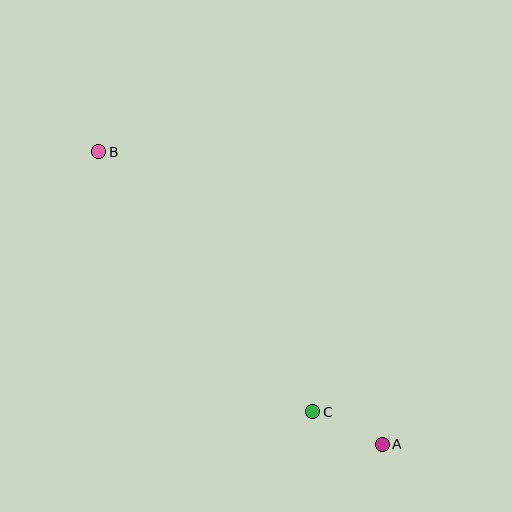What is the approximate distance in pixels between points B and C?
The distance between B and C is approximately 337 pixels.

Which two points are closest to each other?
Points A and C are closest to each other.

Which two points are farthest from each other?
Points A and B are farthest from each other.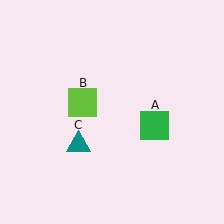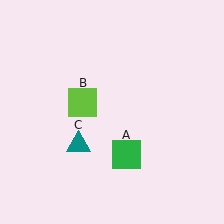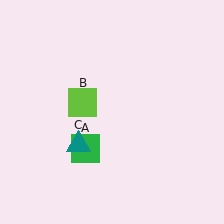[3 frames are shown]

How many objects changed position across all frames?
1 object changed position: green square (object A).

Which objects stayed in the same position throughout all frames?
Lime square (object B) and teal triangle (object C) remained stationary.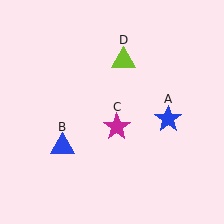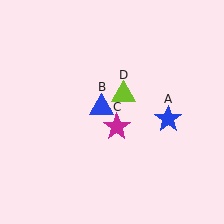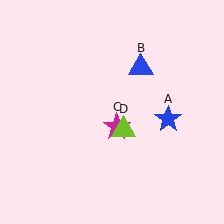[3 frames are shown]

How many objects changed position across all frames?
2 objects changed position: blue triangle (object B), lime triangle (object D).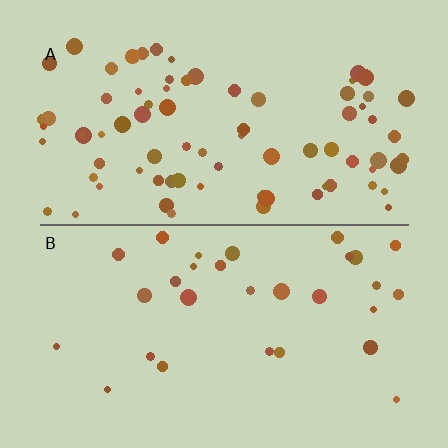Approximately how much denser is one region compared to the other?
Approximately 2.6× — region A over region B.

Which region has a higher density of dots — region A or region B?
A (the top).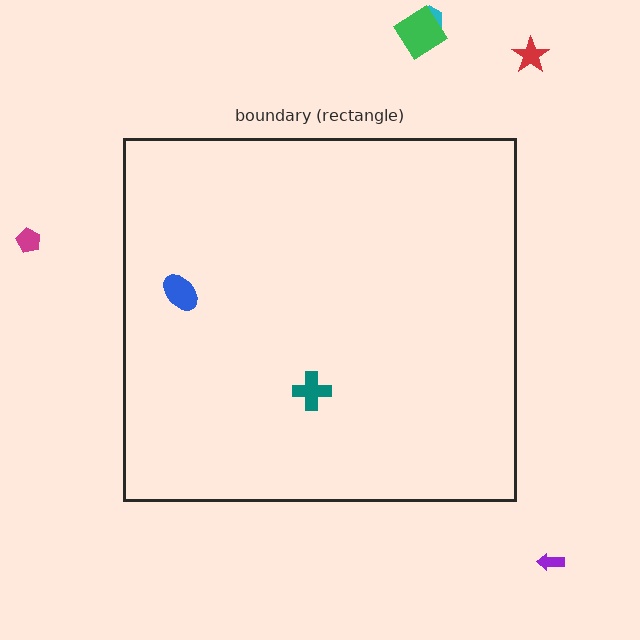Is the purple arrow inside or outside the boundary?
Outside.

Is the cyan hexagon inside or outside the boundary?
Outside.